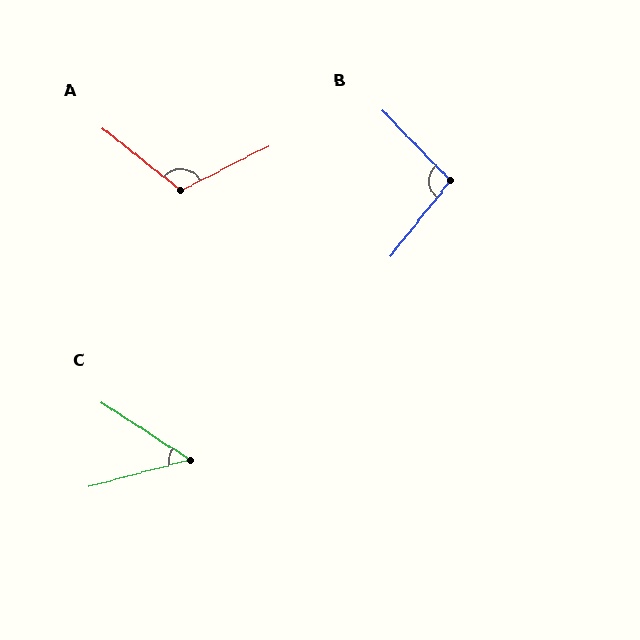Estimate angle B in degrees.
Approximately 97 degrees.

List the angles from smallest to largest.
C (48°), B (97°), A (115°).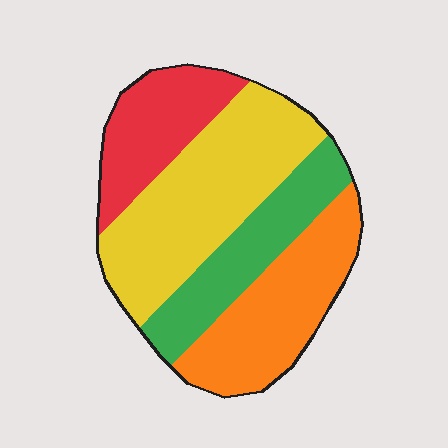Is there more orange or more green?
Orange.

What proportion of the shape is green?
Green takes up about one fifth (1/5) of the shape.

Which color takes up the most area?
Yellow, at roughly 35%.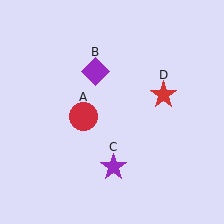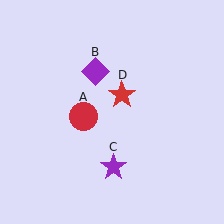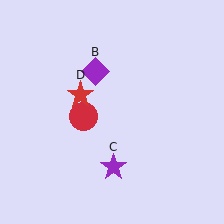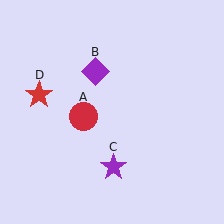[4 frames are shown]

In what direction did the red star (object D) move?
The red star (object D) moved left.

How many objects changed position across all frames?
1 object changed position: red star (object D).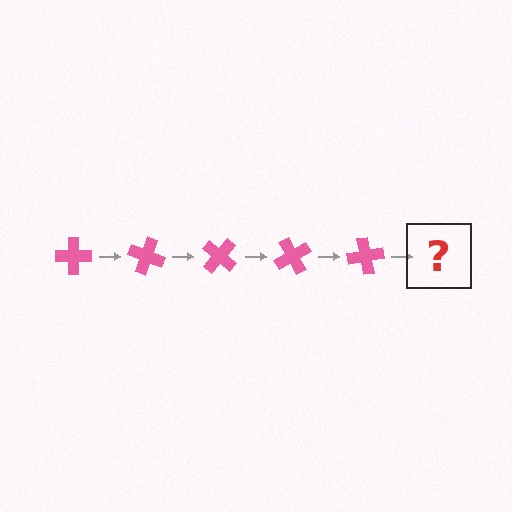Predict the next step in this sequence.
The next step is a pink cross rotated 100 degrees.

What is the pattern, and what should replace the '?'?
The pattern is that the cross rotates 20 degrees each step. The '?' should be a pink cross rotated 100 degrees.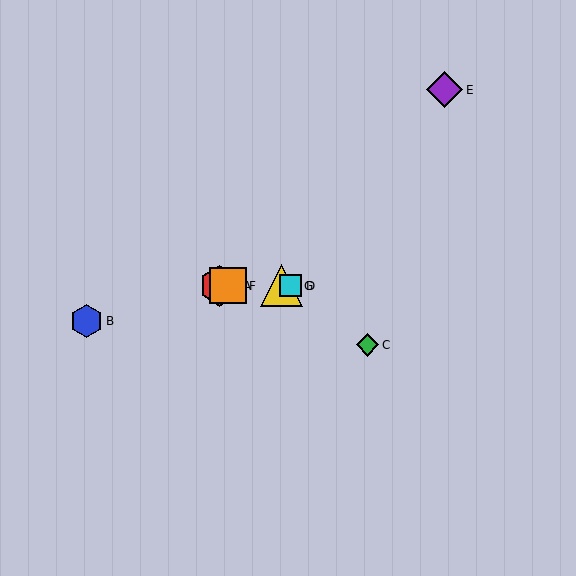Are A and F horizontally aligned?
Yes, both are at y≈286.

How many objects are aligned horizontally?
4 objects (A, D, F, G) are aligned horizontally.